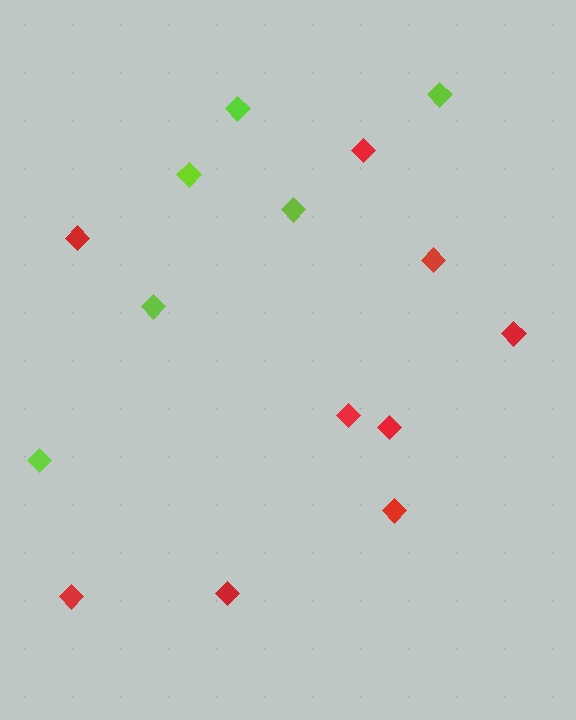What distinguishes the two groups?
There are 2 groups: one group of red diamonds (9) and one group of lime diamonds (6).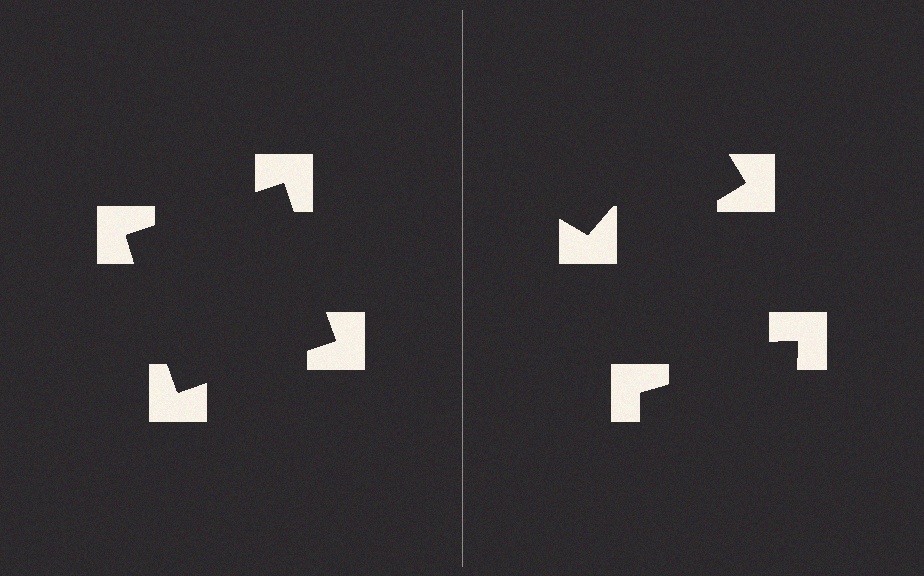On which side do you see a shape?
An illusory square appears on the left side. On the right side the wedge cuts are rotated, so no coherent shape forms.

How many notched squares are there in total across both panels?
8 — 4 on each side.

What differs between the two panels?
The notched squares are positioned identically on both sides; only the wedge orientations differ. On the left they align to a square; on the right they are misaligned.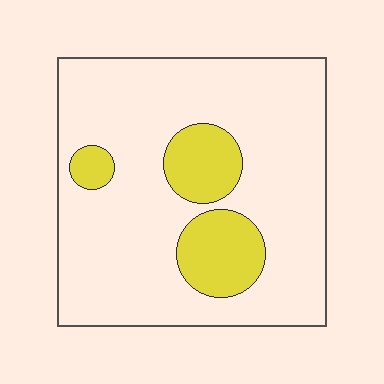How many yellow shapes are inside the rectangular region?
3.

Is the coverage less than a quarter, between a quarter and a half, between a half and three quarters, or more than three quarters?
Less than a quarter.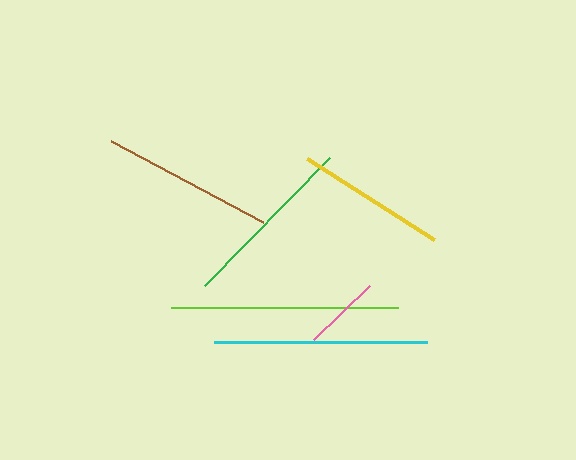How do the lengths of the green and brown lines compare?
The green and brown lines are approximately the same length.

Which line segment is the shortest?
The pink line is the shortest at approximately 78 pixels.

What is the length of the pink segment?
The pink segment is approximately 78 pixels long.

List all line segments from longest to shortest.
From longest to shortest: lime, cyan, green, brown, yellow, pink.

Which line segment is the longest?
The lime line is the longest at approximately 226 pixels.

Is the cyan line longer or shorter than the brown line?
The cyan line is longer than the brown line.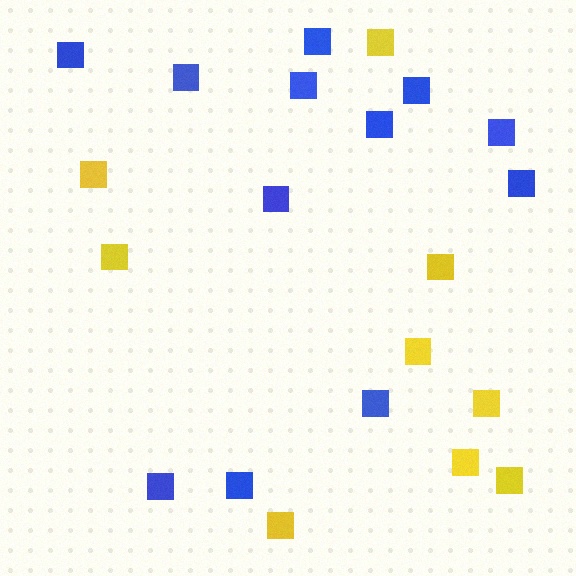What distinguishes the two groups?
There are 2 groups: one group of yellow squares (9) and one group of blue squares (12).